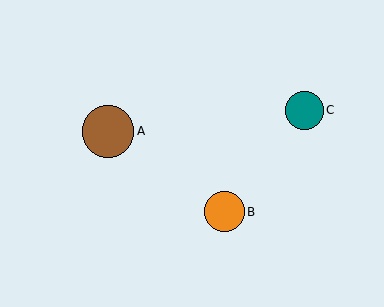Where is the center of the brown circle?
The center of the brown circle is at (108, 131).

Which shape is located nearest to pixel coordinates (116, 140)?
The brown circle (labeled A) at (108, 131) is nearest to that location.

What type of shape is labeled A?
Shape A is a brown circle.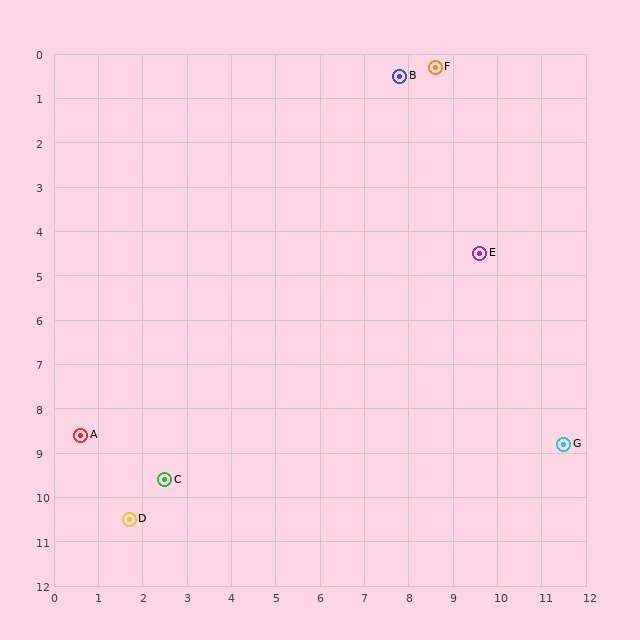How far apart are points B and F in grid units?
Points B and F are about 0.8 grid units apart.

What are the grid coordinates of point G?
Point G is at approximately (11.5, 8.8).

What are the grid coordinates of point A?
Point A is at approximately (0.6, 8.6).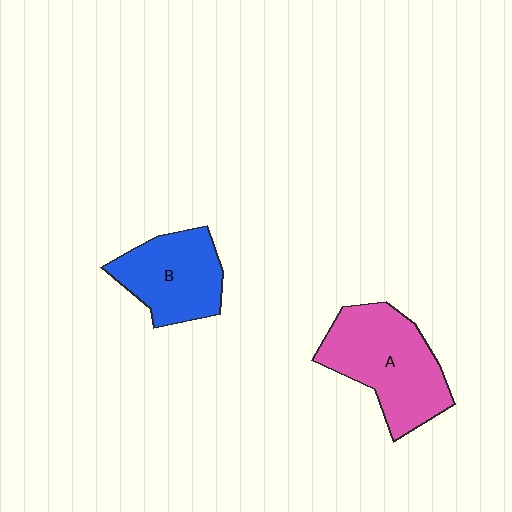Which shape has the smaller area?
Shape B (blue).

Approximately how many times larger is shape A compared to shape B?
Approximately 1.3 times.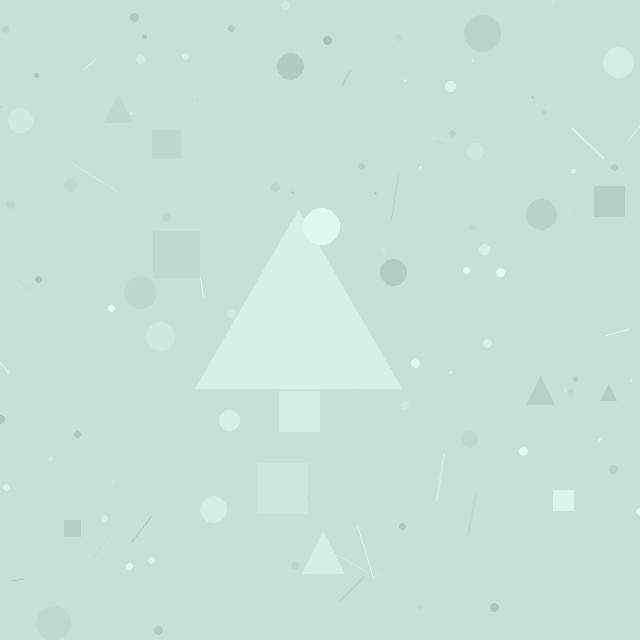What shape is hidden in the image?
A triangle is hidden in the image.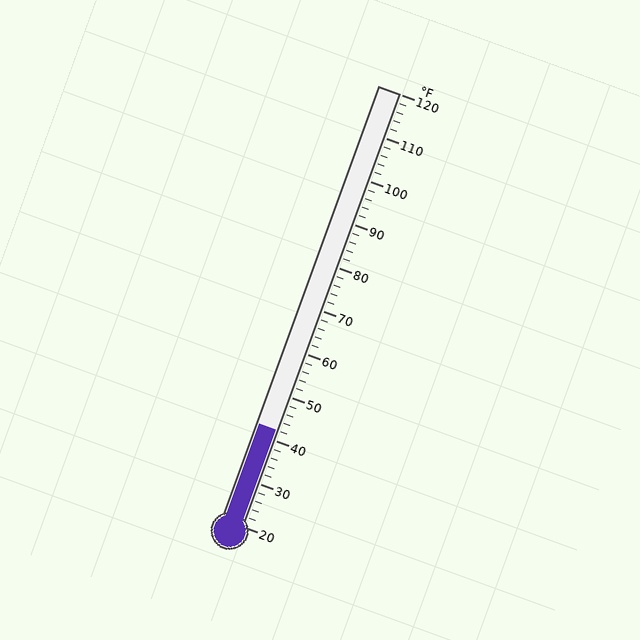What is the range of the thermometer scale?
The thermometer scale ranges from 20°F to 120°F.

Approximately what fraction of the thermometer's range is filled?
The thermometer is filled to approximately 20% of its range.